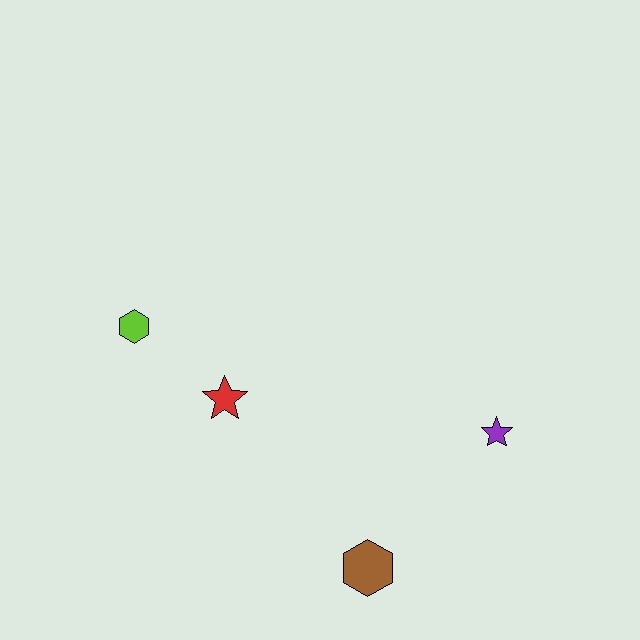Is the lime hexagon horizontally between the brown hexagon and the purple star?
No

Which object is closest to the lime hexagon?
The red star is closest to the lime hexagon.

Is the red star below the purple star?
No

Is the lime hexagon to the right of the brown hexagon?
No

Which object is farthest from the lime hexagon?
The purple star is farthest from the lime hexagon.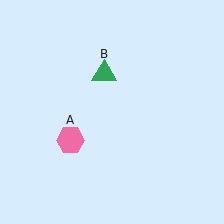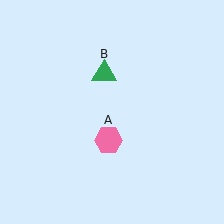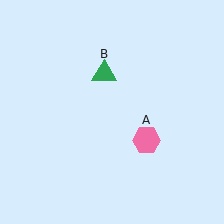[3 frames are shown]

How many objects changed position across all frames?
1 object changed position: pink hexagon (object A).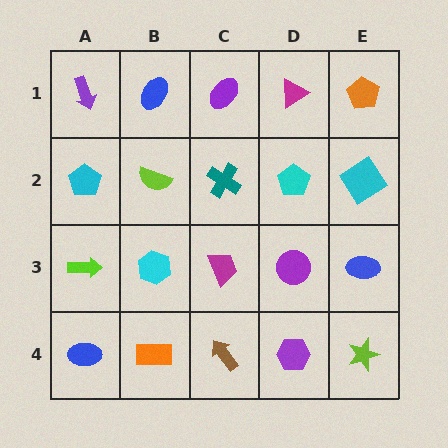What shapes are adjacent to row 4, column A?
A lime arrow (row 3, column A), an orange rectangle (row 4, column B).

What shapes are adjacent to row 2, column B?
A blue ellipse (row 1, column B), a cyan hexagon (row 3, column B), a cyan pentagon (row 2, column A), a teal cross (row 2, column C).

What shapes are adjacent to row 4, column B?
A cyan hexagon (row 3, column B), a blue ellipse (row 4, column A), a brown arrow (row 4, column C).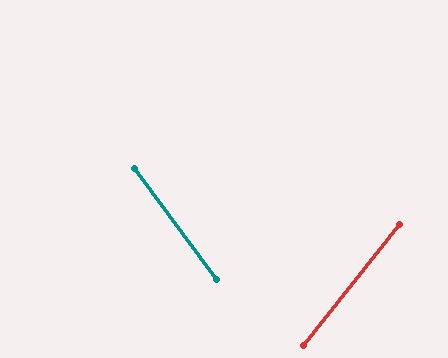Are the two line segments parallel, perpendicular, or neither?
Neither parallel nor perpendicular — they differ by about 75°.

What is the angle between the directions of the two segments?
Approximately 75 degrees.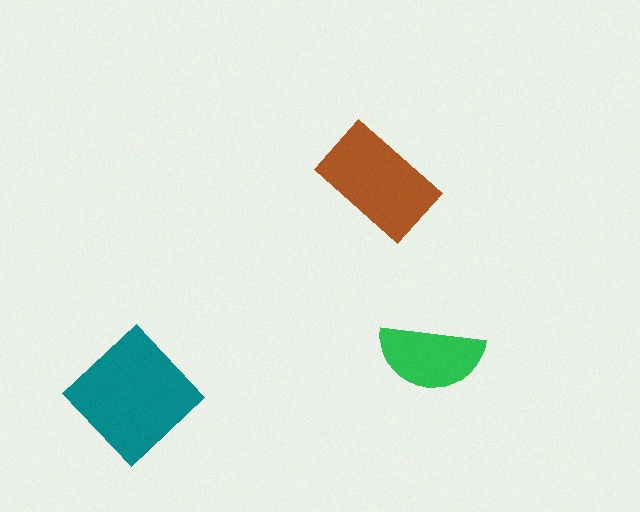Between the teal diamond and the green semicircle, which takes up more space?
The teal diamond.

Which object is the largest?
The teal diamond.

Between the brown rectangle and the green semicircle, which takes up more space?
The brown rectangle.